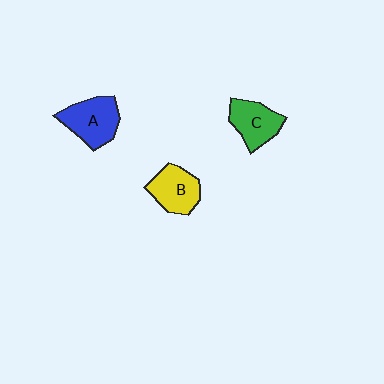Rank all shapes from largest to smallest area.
From largest to smallest: A (blue), B (yellow), C (green).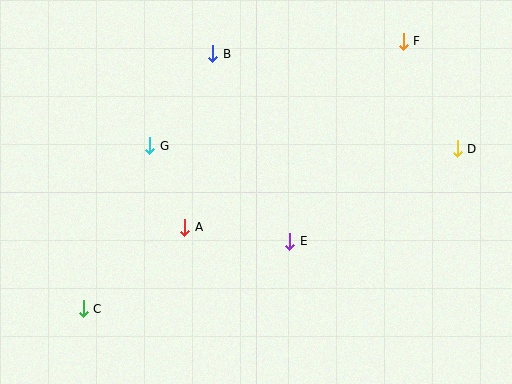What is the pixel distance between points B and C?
The distance between B and C is 286 pixels.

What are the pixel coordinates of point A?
Point A is at (185, 227).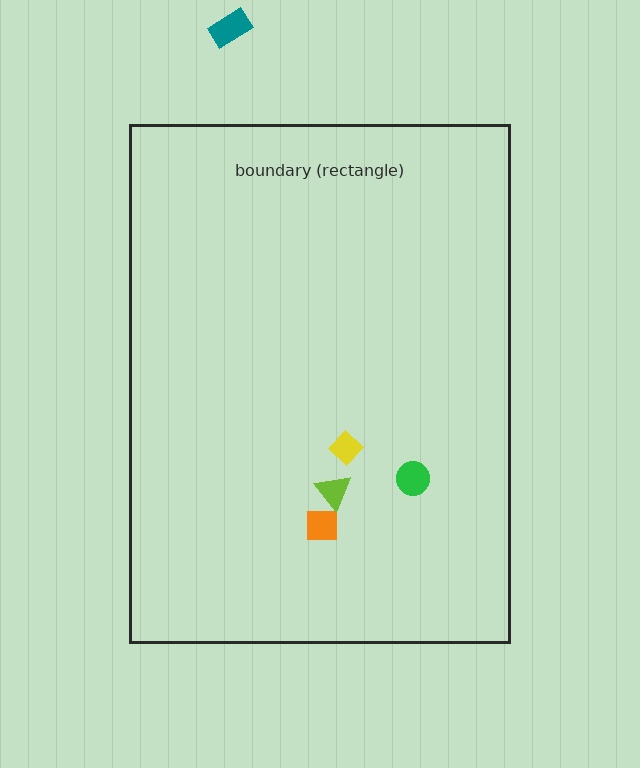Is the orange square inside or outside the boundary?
Inside.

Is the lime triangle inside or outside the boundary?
Inside.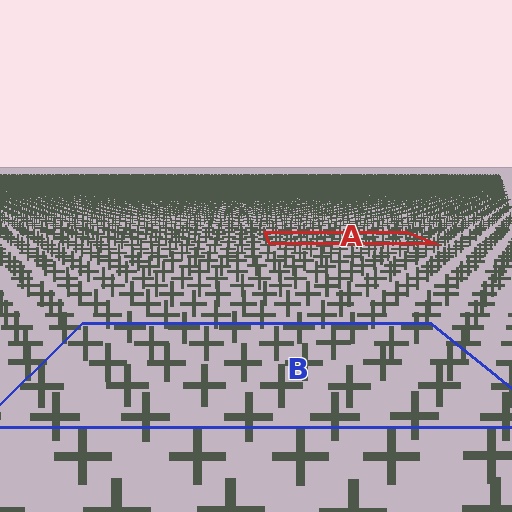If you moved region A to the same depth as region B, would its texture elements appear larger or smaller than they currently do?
They would appear larger. At a closer depth, the same texture elements are projected at a bigger on-screen size.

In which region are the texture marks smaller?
The texture marks are smaller in region A, because it is farther away.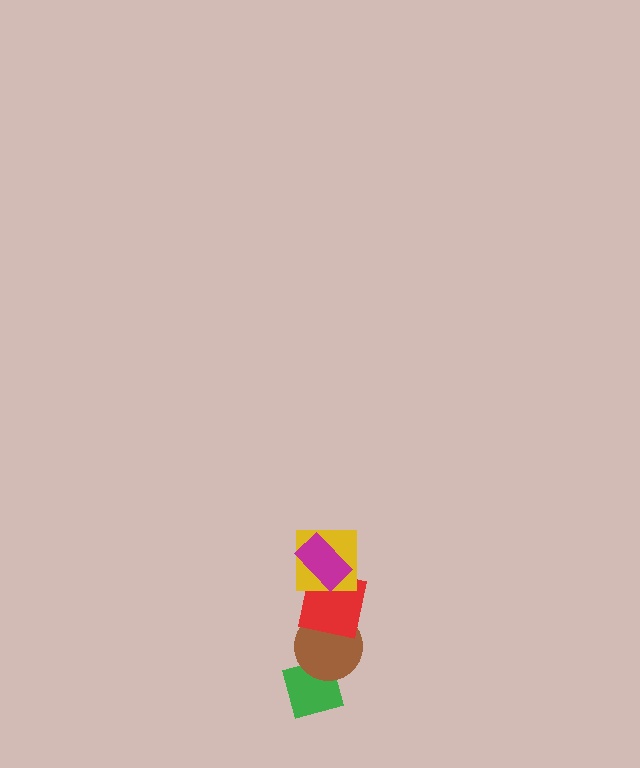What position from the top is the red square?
The red square is 3rd from the top.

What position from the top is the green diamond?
The green diamond is 5th from the top.